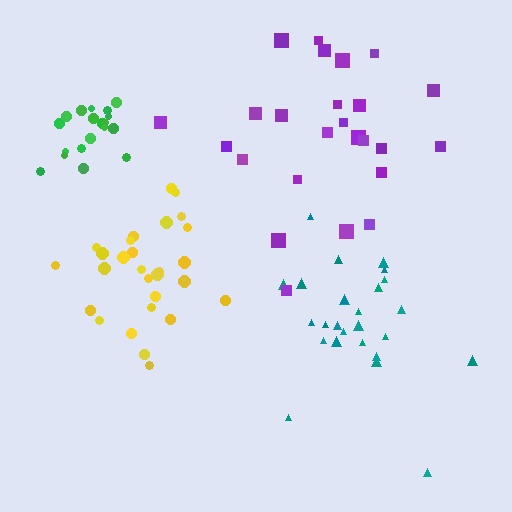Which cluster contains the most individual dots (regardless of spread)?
Yellow (28).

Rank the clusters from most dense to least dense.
green, yellow, teal, purple.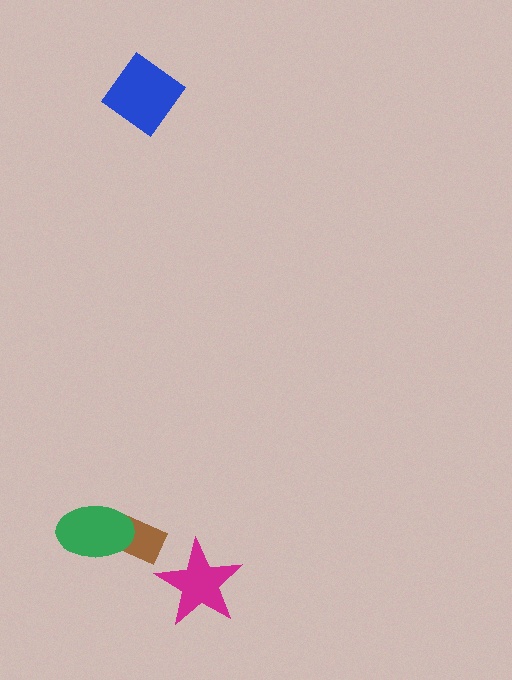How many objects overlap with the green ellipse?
1 object overlaps with the green ellipse.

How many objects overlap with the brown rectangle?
1 object overlaps with the brown rectangle.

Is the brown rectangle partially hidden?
Yes, it is partially covered by another shape.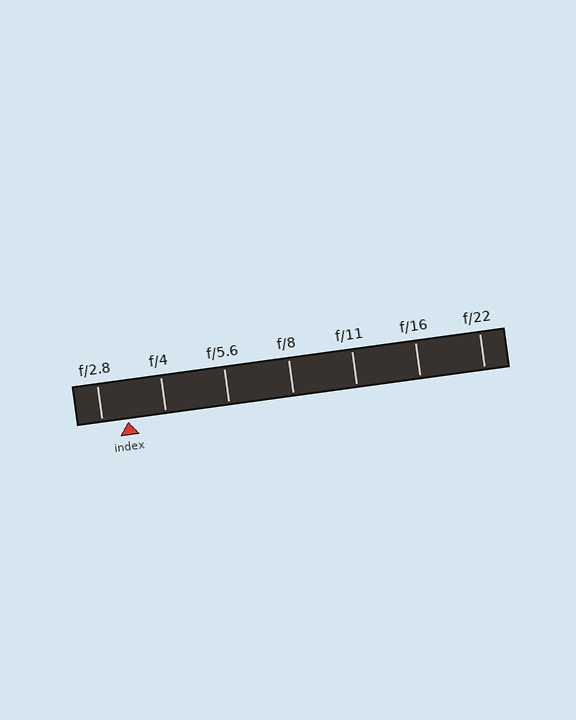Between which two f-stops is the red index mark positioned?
The index mark is between f/2.8 and f/4.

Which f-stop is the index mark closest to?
The index mark is closest to f/2.8.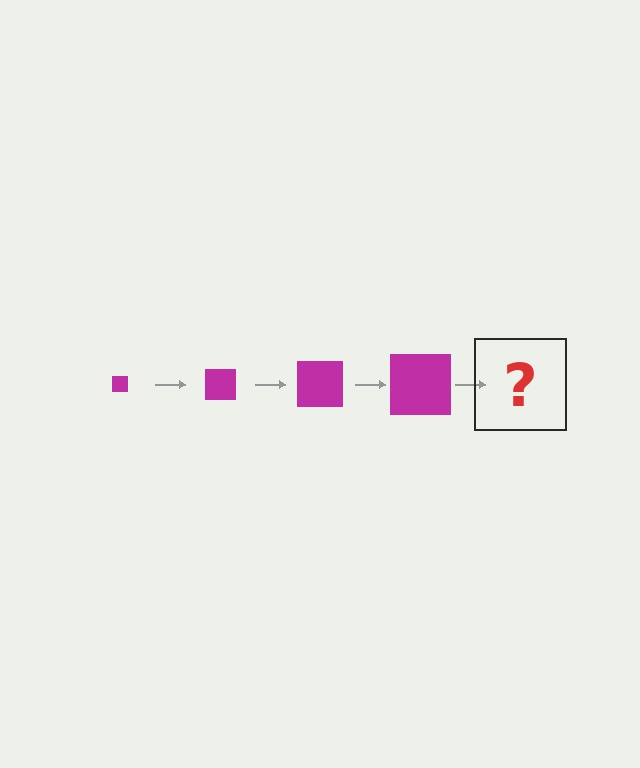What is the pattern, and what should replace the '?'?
The pattern is that the square gets progressively larger each step. The '?' should be a magenta square, larger than the previous one.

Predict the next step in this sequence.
The next step is a magenta square, larger than the previous one.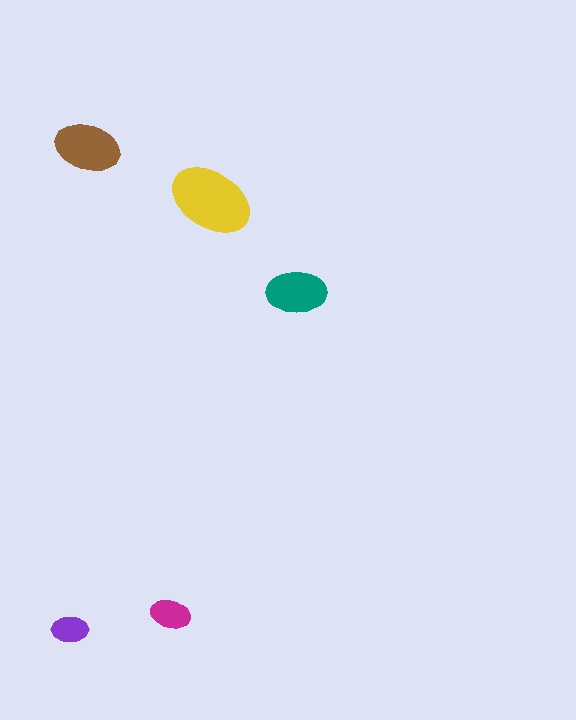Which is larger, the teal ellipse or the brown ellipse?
The brown one.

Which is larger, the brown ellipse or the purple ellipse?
The brown one.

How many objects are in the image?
There are 5 objects in the image.